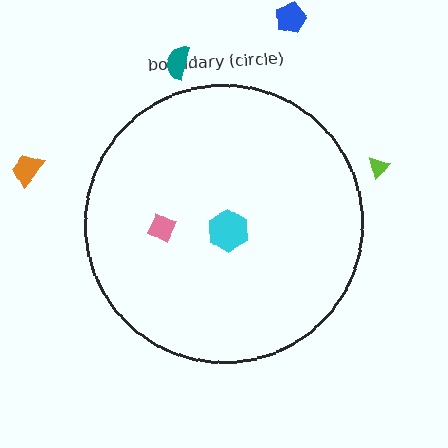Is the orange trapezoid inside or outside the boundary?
Outside.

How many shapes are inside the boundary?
2 inside, 4 outside.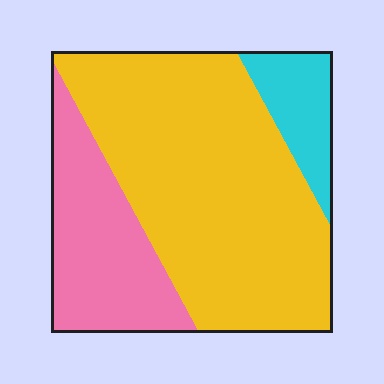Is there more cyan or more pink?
Pink.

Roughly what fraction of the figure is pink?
Pink takes up about one quarter (1/4) of the figure.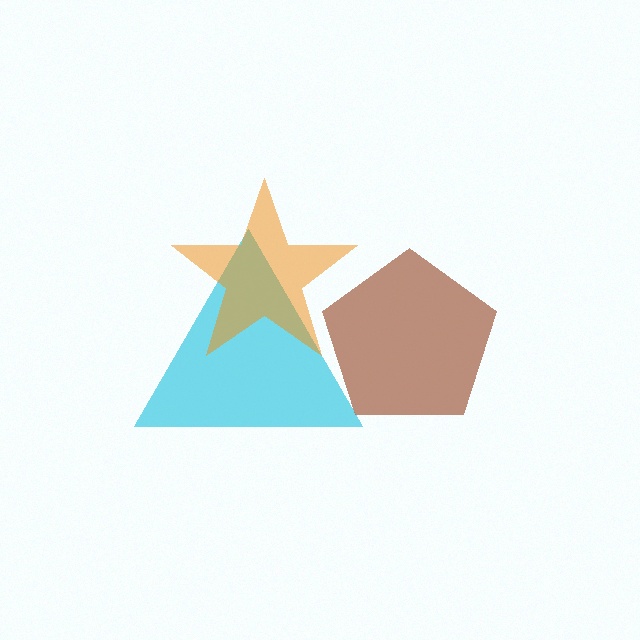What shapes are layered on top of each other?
The layered shapes are: a cyan triangle, a brown pentagon, an orange star.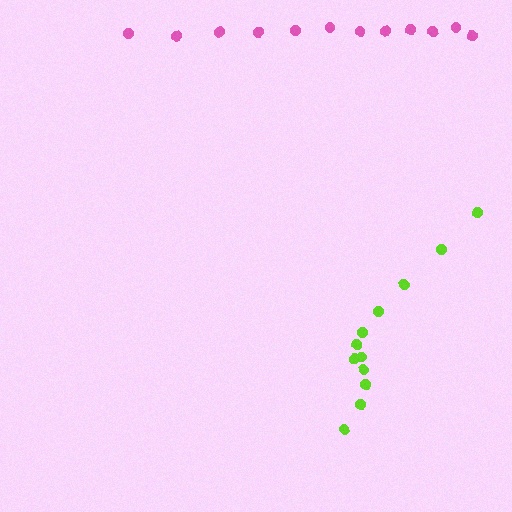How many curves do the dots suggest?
There are 2 distinct paths.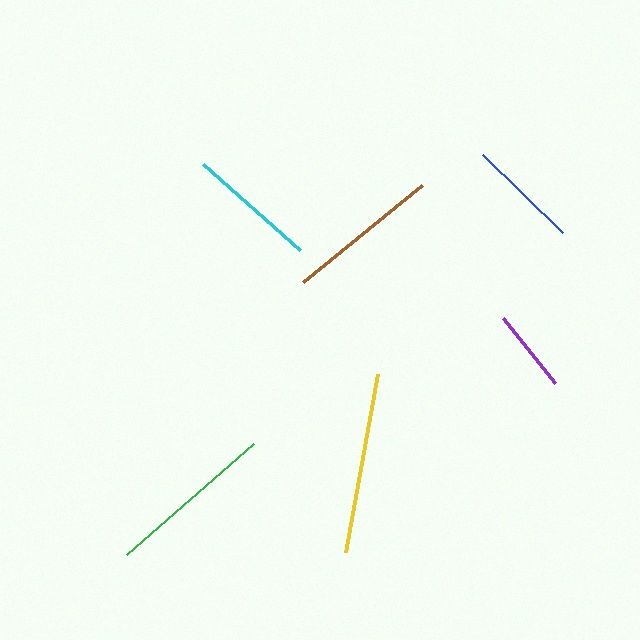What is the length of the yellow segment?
The yellow segment is approximately 181 pixels long.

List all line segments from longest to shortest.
From longest to shortest: yellow, green, brown, cyan, blue, purple.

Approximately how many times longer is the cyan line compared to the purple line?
The cyan line is approximately 1.6 times the length of the purple line.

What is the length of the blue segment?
The blue segment is approximately 112 pixels long.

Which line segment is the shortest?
The purple line is the shortest at approximately 83 pixels.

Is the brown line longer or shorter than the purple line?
The brown line is longer than the purple line.